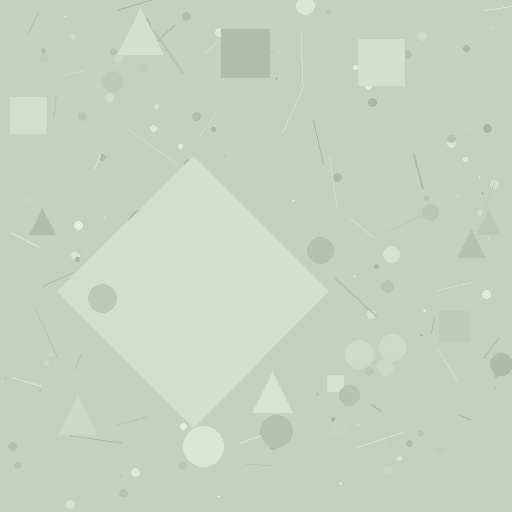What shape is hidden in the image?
A diamond is hidden in the image.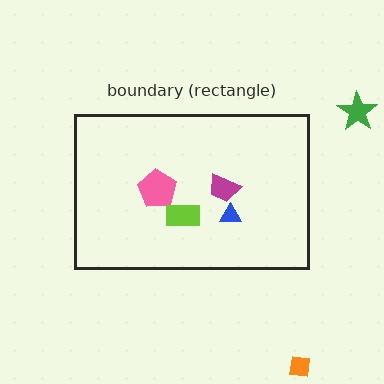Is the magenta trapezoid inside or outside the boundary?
Inside.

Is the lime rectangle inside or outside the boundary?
Inside.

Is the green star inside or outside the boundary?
Outside.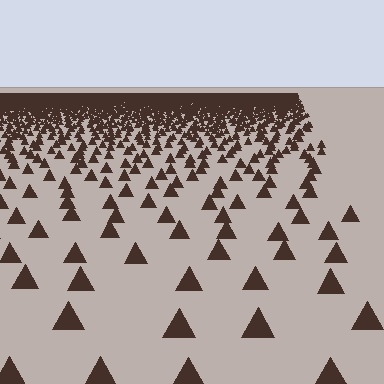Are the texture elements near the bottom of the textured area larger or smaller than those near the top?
Larger. Near the bottom, elements are closer to the viewer and appear at a bigger on-screen size.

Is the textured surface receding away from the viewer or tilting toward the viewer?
The surface is receding away from the viewer. Texture elements get smaller and denser toward the top.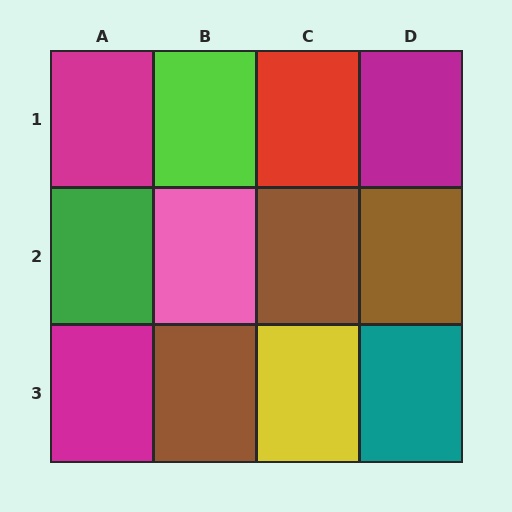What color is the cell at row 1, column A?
Magenta.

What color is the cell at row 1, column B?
Lime.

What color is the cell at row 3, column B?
Brown.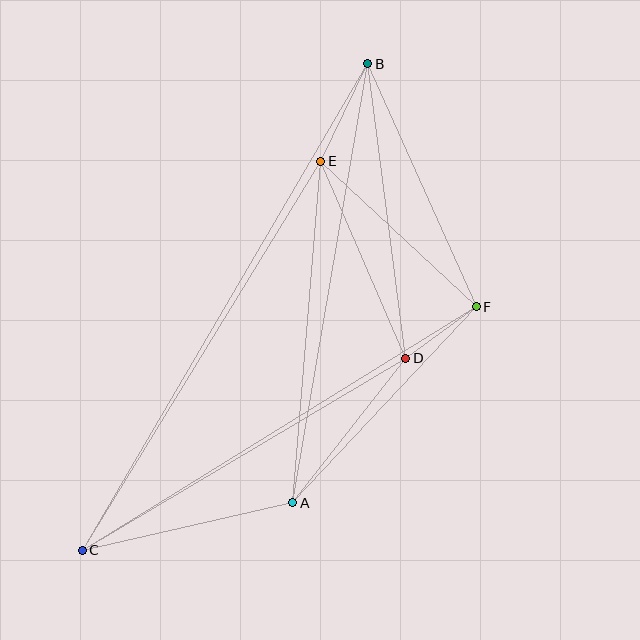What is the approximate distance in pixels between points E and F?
The distance between E and F is approximately 213 pixels.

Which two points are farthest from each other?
Points B and C are farthest from each other.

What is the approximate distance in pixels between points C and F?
The distance between C and F is approximately 463 pixels.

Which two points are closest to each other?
Points D and F are closest to each other.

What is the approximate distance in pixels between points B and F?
The distance between B and F is approximately 266 pixels.